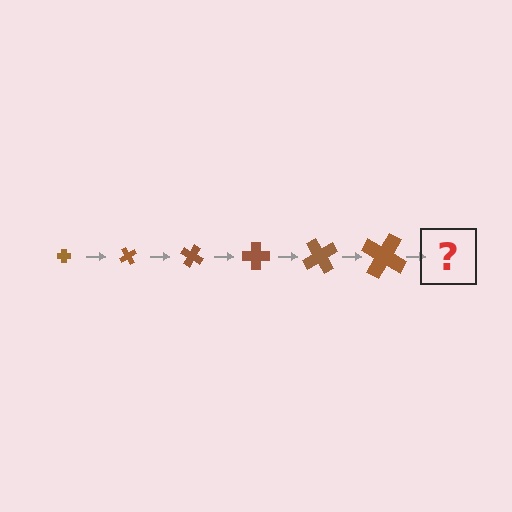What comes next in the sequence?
The next element should be a cross, larger than the previous one and rotated 360 degrees from the start.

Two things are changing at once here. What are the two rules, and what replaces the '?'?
The two rules are that the cross grows larger each step and it rotates 60 degrees each step. The '?' should be a cross, larger than the previous one and rotated 360 degrees from the start.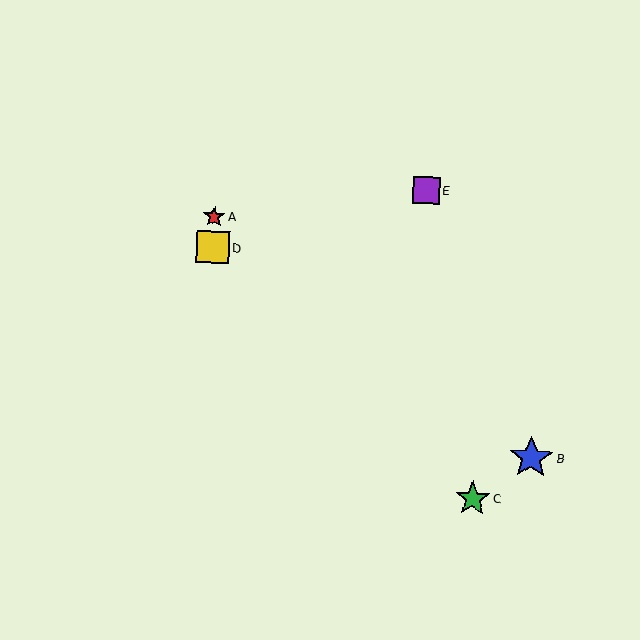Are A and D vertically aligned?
Yes, both are at x≈214.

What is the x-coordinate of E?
Object E is at x≈426.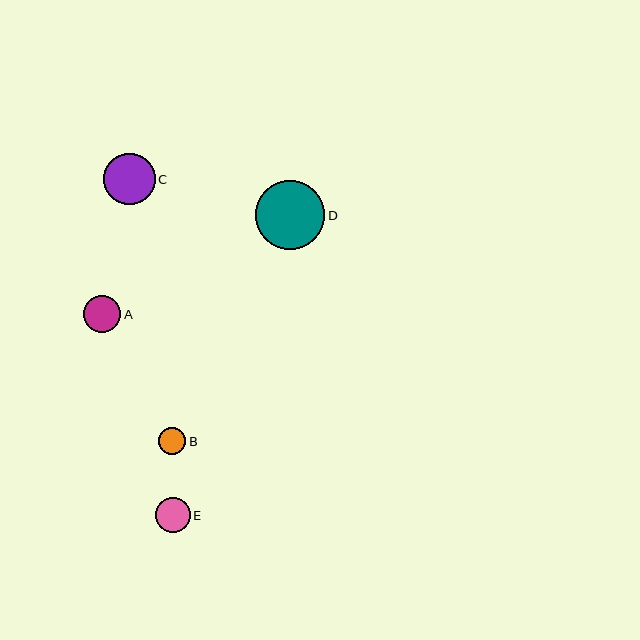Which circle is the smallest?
Circle B is the smallest with a size of approximately 27 pixels.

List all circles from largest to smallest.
From largest to smallest: D, C, A, E, B.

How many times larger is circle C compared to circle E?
Circle C is approximately 1.5 times the size of circle E.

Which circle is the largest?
Circle D is the largest with a size of approximately 69 pixels.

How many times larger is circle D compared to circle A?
Circle D is approximately 1.8 times the size of circle A.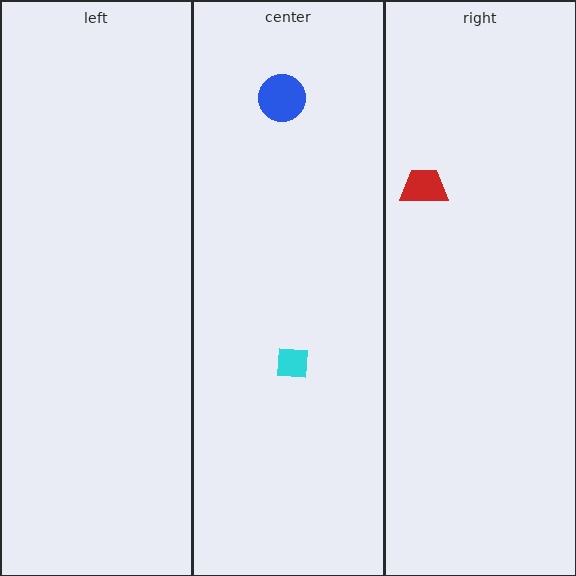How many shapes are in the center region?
2.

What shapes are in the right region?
The red trapezoid.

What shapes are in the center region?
The cyan square, the blue circle.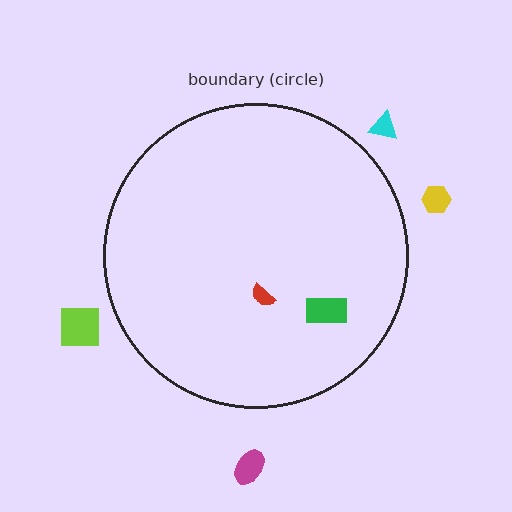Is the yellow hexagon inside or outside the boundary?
Outside.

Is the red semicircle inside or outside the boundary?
Inside.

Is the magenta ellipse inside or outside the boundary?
Outside.